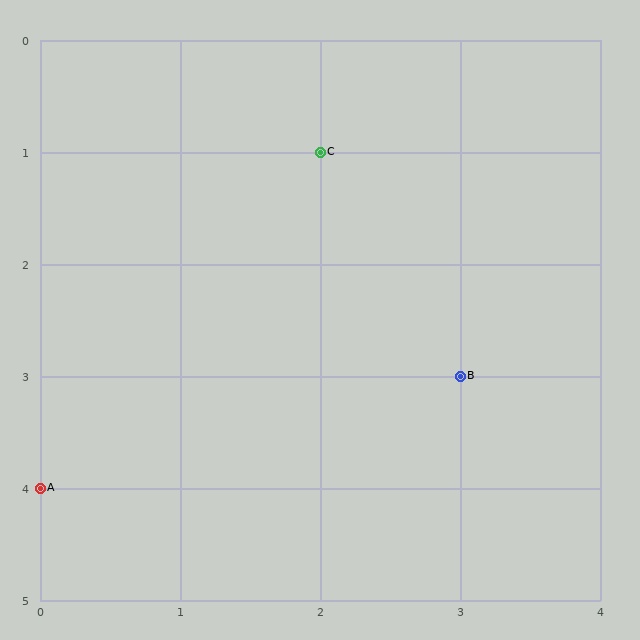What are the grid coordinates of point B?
Point B is at grid coordinates (3, 3).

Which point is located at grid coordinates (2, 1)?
Point C is at (2, 1).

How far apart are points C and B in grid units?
Points C and B are 1 column and 2 rows apart (about 2.2 grid units diagonally).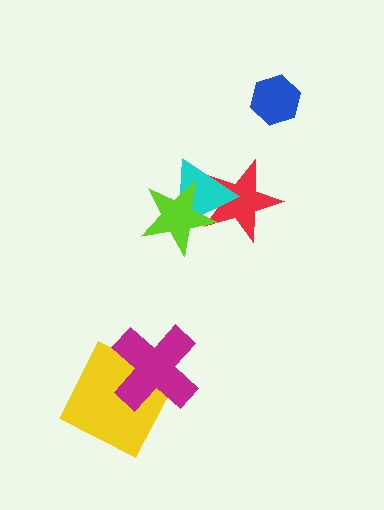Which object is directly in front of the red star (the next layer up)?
The cyan triangle is directly in front of the red star.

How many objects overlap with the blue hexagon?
0 objects overlap with the blue hexagon.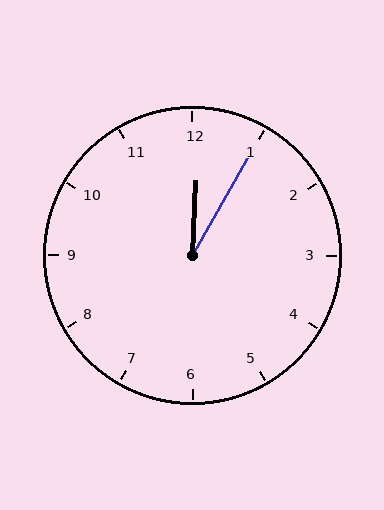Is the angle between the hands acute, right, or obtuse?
It is acute.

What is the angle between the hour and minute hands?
Approximately 28 degrees.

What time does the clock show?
12:05.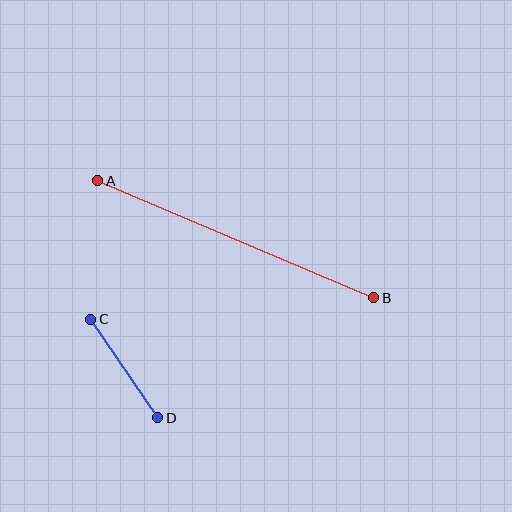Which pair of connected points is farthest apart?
Points A and B are farthest apart.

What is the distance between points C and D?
The distance is approximately 119 pixels.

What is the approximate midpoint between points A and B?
The midpoint is at approximately (236, 239) pixels.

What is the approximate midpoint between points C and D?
The midpoint is at approximately (124, 368) pixels.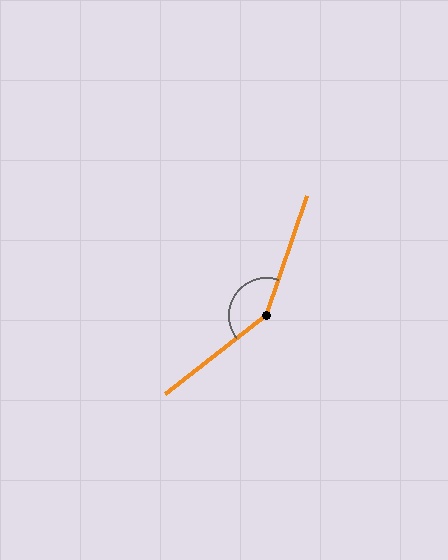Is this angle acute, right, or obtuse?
It is obtuse.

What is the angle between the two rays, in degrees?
Approximately 147 degrees.